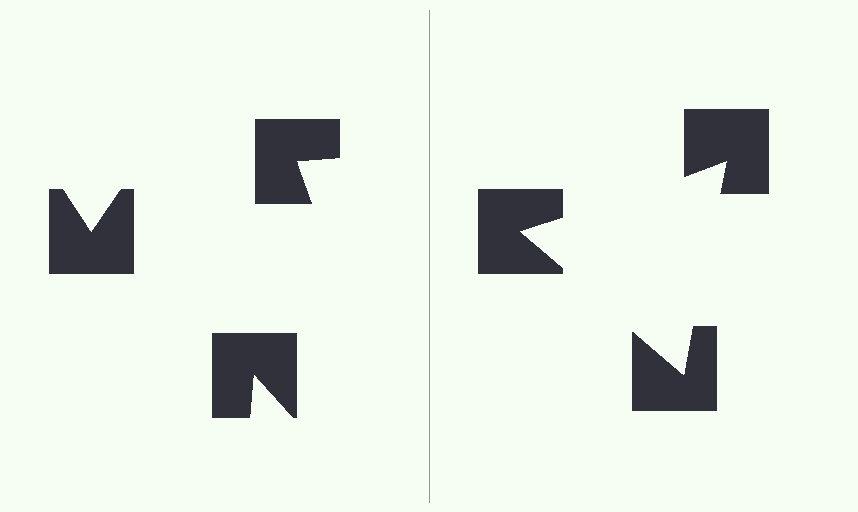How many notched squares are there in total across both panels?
6 — 3 on each side.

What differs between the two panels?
The notched squares are positioned identically on both sides; only the wedge orientations differ. On the right they align to a triangle; on the left they are misaligned.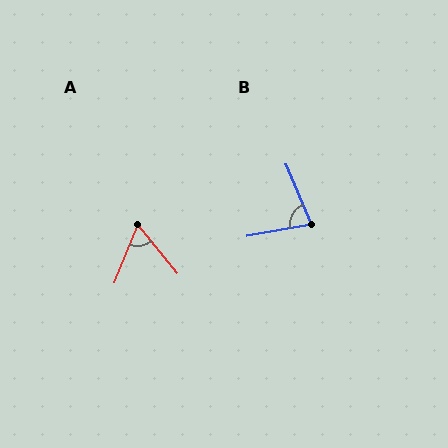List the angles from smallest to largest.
A (62°), B (78°).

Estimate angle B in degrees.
Approximately 78 degrees.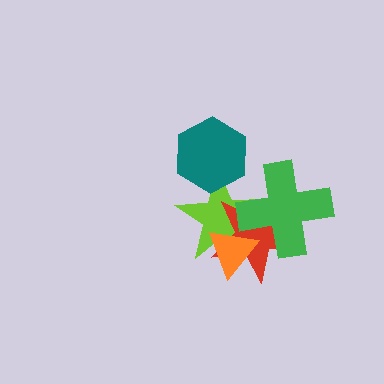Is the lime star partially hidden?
Yes, it is partially covered by another shape.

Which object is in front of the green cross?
The orange triangle is in front of the green cross.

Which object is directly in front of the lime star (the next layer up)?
The red star is directly in front of the lime star.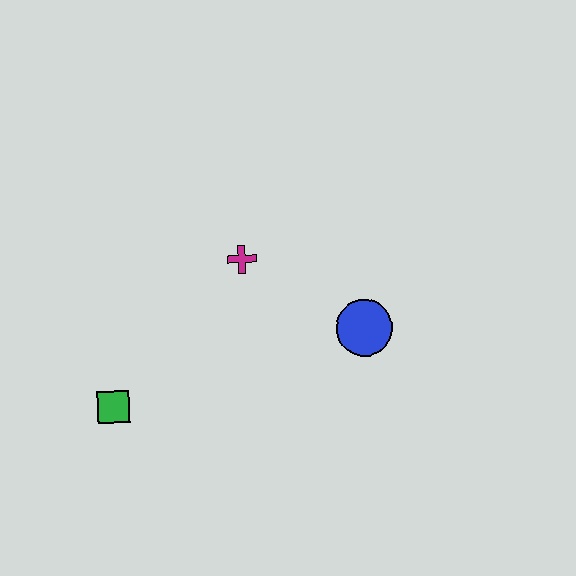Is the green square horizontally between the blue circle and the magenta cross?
No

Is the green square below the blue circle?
Yes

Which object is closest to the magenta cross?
The blue circle is closest to the magenta cross.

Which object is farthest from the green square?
The blue circle is farthest from the green square.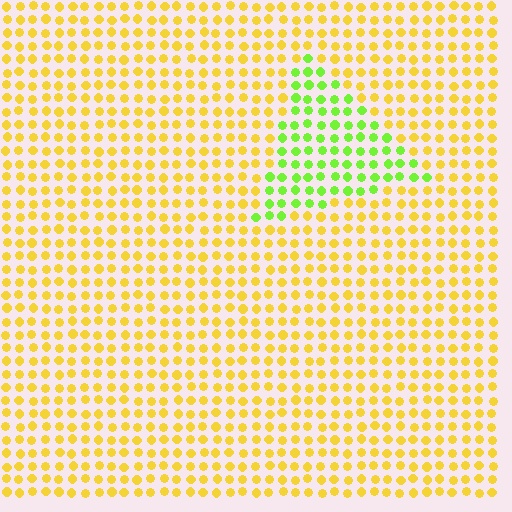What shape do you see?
I see a triangle.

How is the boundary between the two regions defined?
The boundary is defined purely by a slight shift in hue (about 51 degrees). Spacing, size, and orientation are identical on both sides.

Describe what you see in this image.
The image is filled with small yellow elements in a uniform arrangement. A triangle-shaped region is visible where the elements are tinted to a slightly different hue, forming a subtle color boundary.